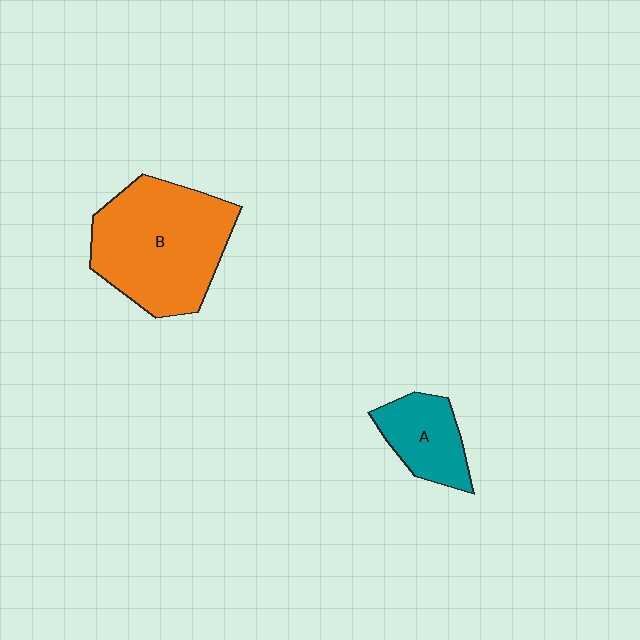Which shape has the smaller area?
Shape A (teal).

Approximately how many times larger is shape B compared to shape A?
Approximately 2.4 times.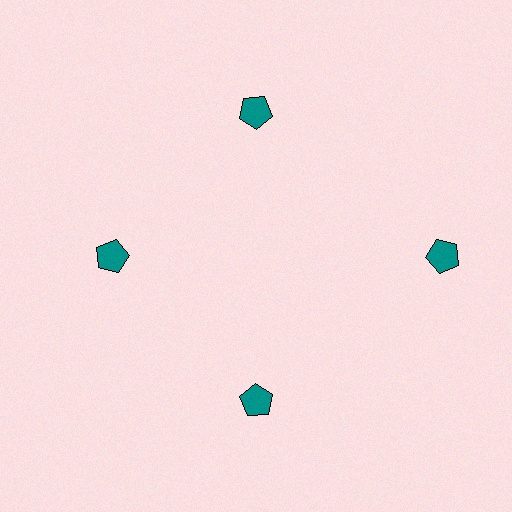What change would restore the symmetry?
The symmetry would be restored by moving it inward, back onto the ring so that all 4 pentagons sit at equal angles and equal distance from the center.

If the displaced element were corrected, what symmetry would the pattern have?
It would have 4-fold rotational symmetry — the pattern would map onto itself every 90 degrees.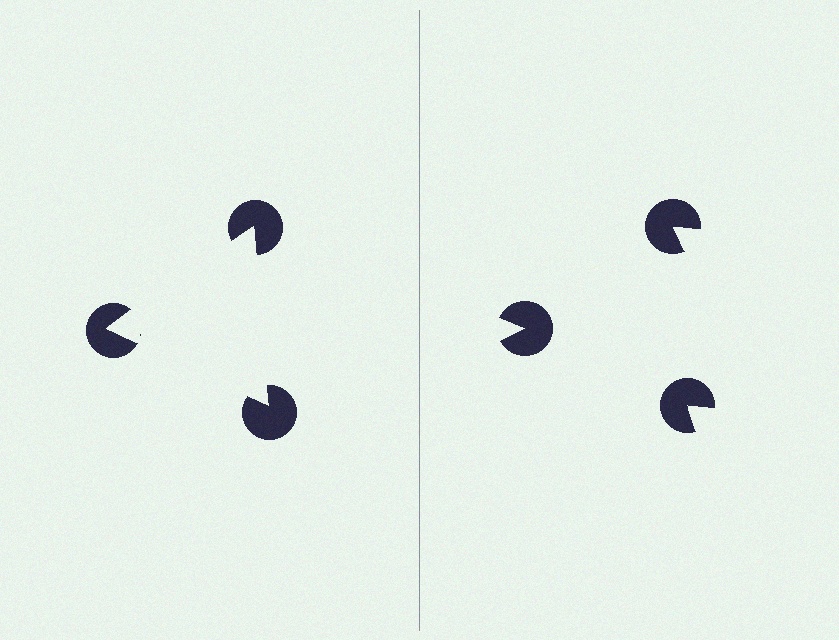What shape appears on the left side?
An illusory triangle.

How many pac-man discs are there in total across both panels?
6 — 3 on each side.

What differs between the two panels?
The pac-man discs are positioned identically on both sides; only the wedge orientations differ. On the left they align to a triangle; on the right they are misaligned.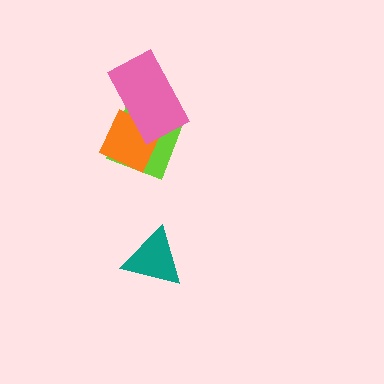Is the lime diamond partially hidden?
Yes, it is partially covered by another shape.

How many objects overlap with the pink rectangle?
2 objects overlap with the pink rectangle.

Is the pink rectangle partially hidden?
No, no other shape covers it.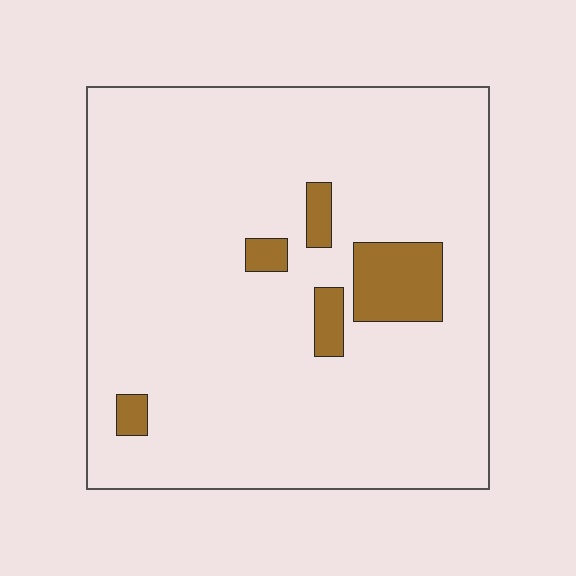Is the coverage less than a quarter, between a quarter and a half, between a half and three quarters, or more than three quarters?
Less than a quarter.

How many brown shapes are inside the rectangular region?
5.